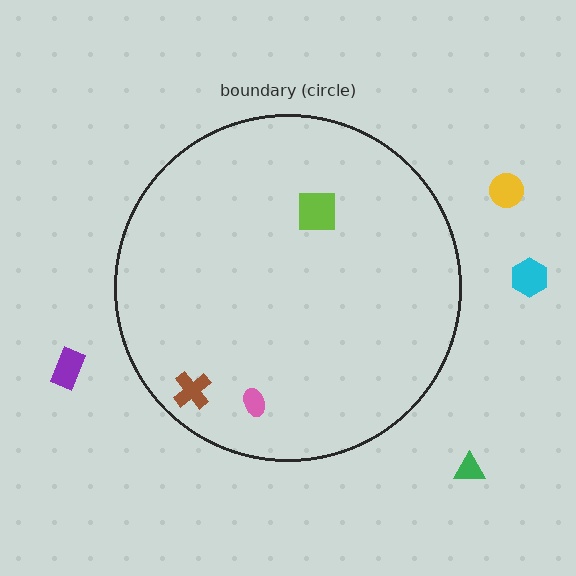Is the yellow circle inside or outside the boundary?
Outside.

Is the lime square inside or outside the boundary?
Inside.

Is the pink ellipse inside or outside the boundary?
Inside.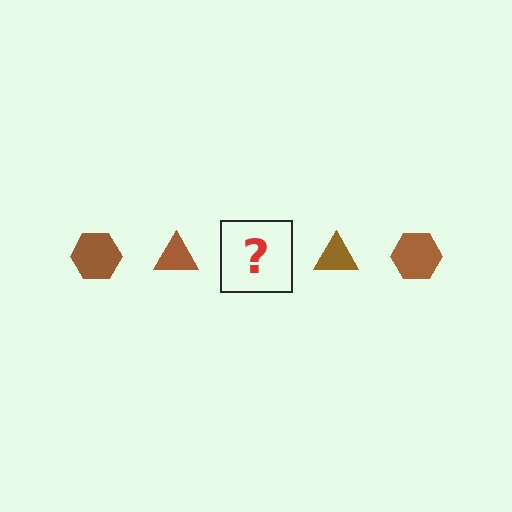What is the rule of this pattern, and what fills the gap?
The rule is that the pattern cycles through hexagon, triangle shapes in brown. The gap should be filled with a brown hexagon.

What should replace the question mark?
The question mark should be replaced with a brown hexagon.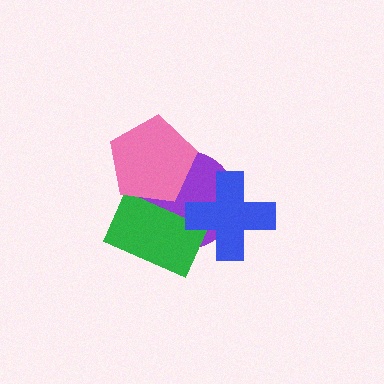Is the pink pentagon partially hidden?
No, no other shape covers it.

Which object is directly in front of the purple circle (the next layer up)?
The green rectangle is directly in front of the purple circle.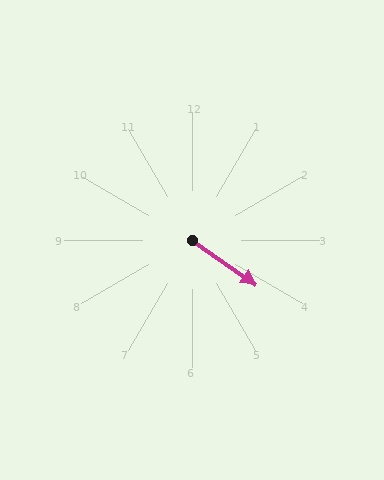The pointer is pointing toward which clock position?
Roughly 4 o'clock.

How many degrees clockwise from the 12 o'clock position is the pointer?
Approximately 125 degrees.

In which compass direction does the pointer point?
Southeast.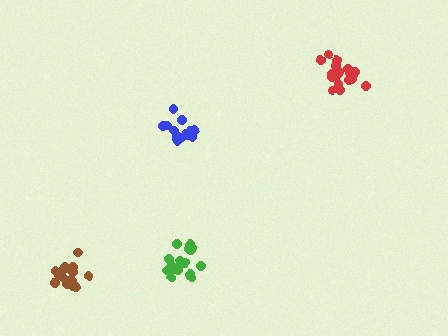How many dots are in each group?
Group 1: 15 dots, Group 2: 19 dots, Group 3: 20 dots, Group 4: 16 dots (70 total).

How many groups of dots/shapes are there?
There are 4 groups.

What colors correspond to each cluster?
The clusters are colored: blue, green, red, brown.